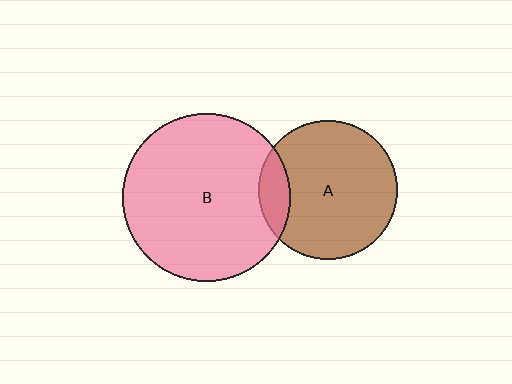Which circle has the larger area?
Circle B (pink).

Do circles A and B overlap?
Yes.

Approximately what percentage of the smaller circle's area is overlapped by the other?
Approximately 15%.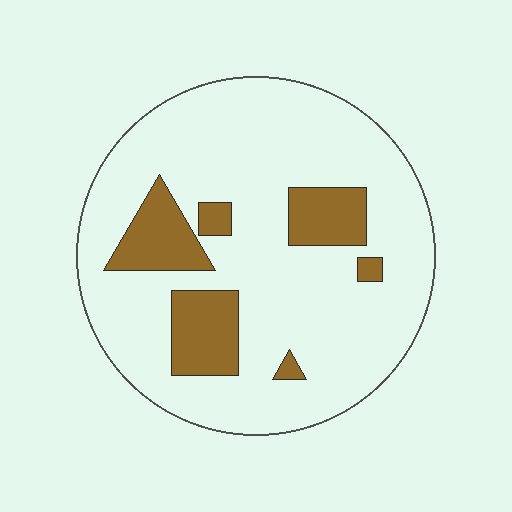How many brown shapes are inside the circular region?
6.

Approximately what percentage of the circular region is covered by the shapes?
Approximately 20%.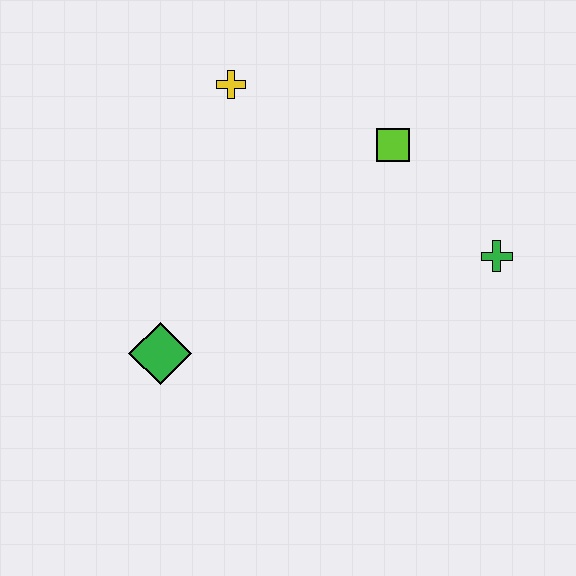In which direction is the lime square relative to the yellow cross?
The lime square is to the right of the yellow cross.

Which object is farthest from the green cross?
The green diamond is farthest from the green cross.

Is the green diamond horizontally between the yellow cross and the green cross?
No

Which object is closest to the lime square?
The green cross is closest to the lime square.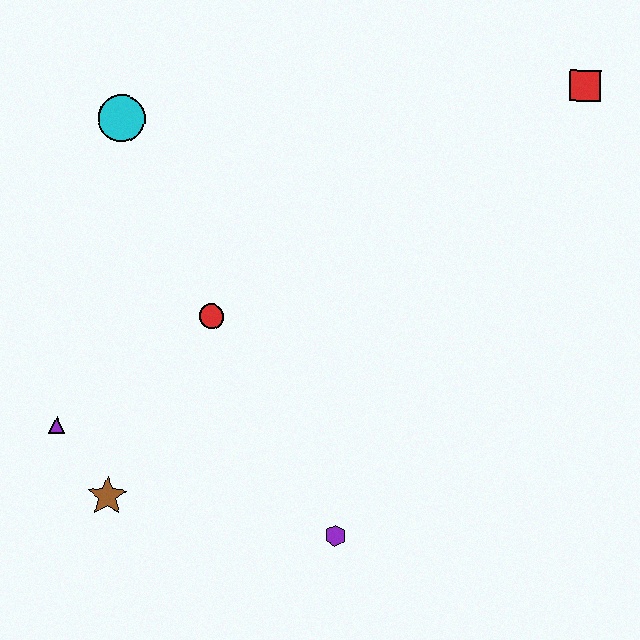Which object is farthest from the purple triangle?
The red square is farthest from the purple triangle.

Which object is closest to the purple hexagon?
The brown star is closest to the purple hexagon.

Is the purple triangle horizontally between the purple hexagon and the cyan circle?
No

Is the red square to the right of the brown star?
Yes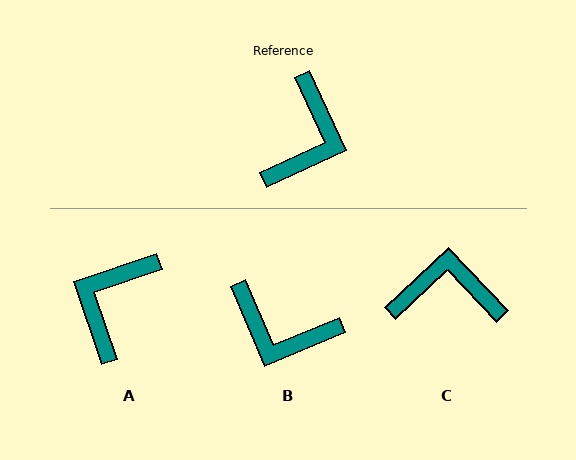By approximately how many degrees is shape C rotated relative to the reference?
Approximately 109 degrees counter-clockwise.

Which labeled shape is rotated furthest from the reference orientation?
A, about 174 degrees away.